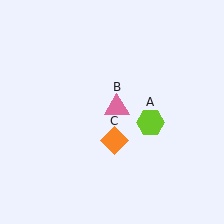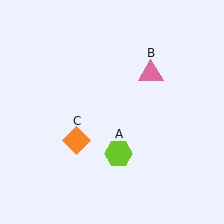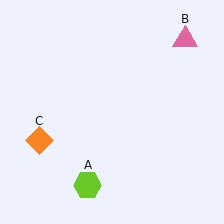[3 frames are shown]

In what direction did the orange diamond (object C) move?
The orange diamond (object C) moved left.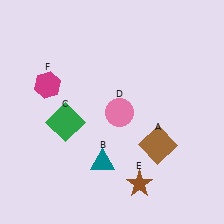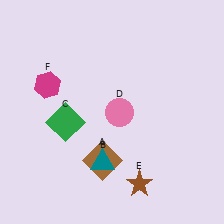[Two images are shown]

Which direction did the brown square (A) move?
The brown square (A) moved left.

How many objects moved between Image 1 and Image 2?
1 object moved between the two images.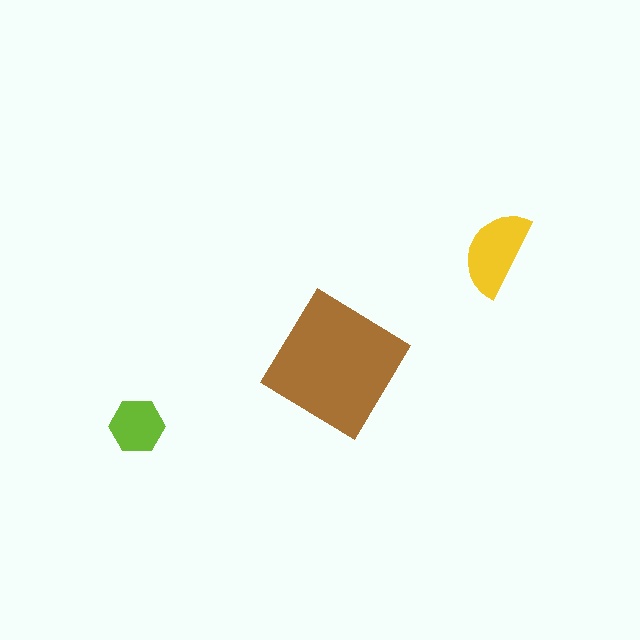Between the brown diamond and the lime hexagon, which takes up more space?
The brown diamond.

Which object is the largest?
The brown diamond.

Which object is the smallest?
The lime hexagon.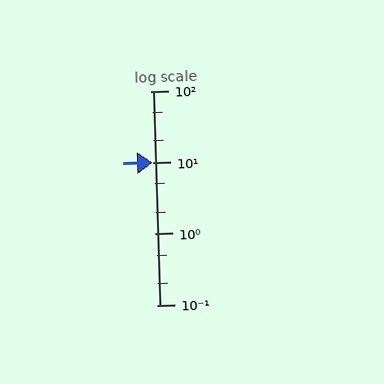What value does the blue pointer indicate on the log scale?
The pointer indicates approximately 10.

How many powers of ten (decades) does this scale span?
The scale spans 3 decades, from 0.1 to 100.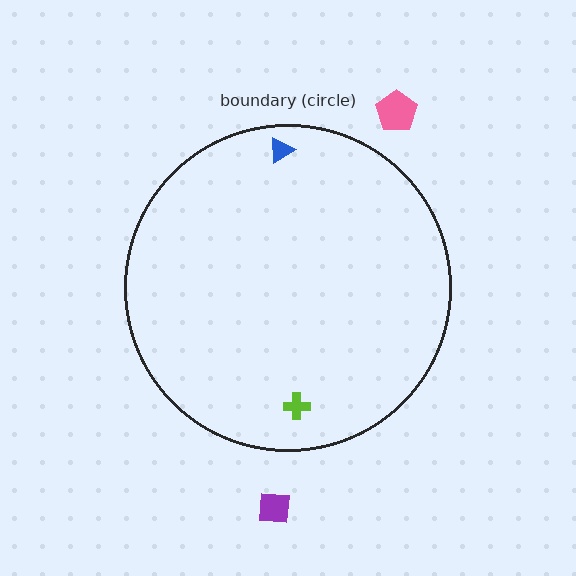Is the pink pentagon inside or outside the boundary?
Outside.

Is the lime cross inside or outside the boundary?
Inside.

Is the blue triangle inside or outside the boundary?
Inside.